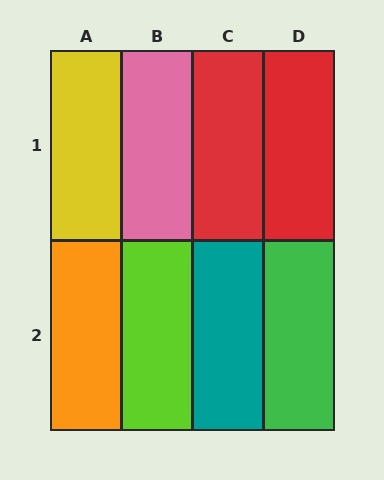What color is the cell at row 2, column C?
Teal.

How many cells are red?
2 cells are red.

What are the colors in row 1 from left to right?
Yellow, pink, red, red.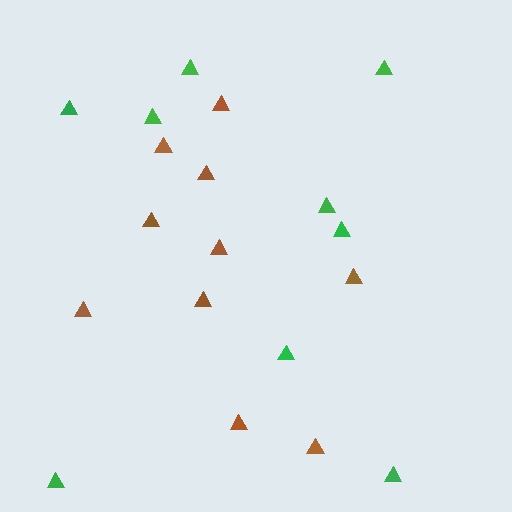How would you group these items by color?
There are 2 groups: one group of green triangles (9) and one group of brown triangles (10).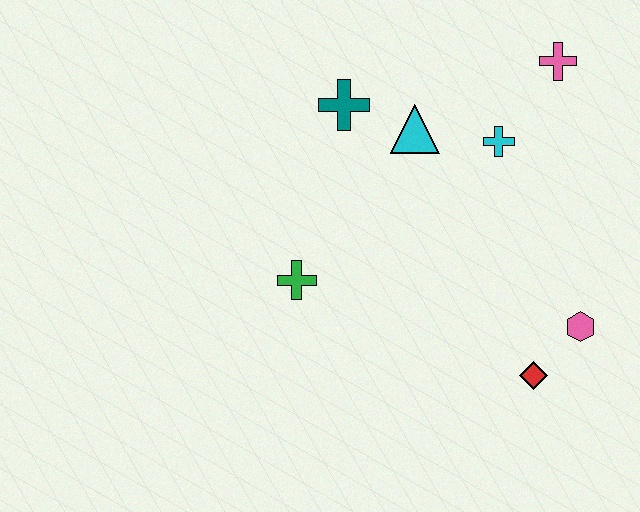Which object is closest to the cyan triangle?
The teal cross is closest to the cyan triangle.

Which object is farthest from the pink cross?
The green cross is farthest from the pink cross.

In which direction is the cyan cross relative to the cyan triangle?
The cyan cross is to the right of the cyan triangle.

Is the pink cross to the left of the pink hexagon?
Yes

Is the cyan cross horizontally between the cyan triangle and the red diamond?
Yes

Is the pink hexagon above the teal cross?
No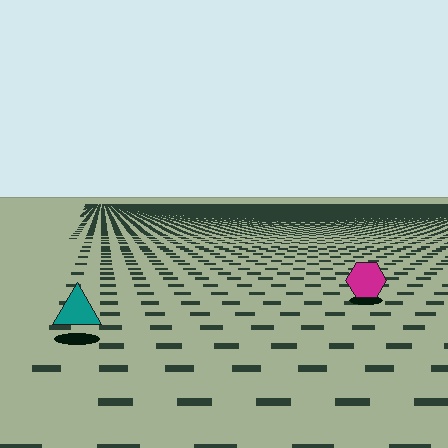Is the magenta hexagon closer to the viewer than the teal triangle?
No. The teal triangle is closer — you can tell from the texture gradient: the ground texture is coarser near it.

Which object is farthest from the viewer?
The magenta hexagon is farthest from the viewer. It appears smaller and the ground texture around it is denser.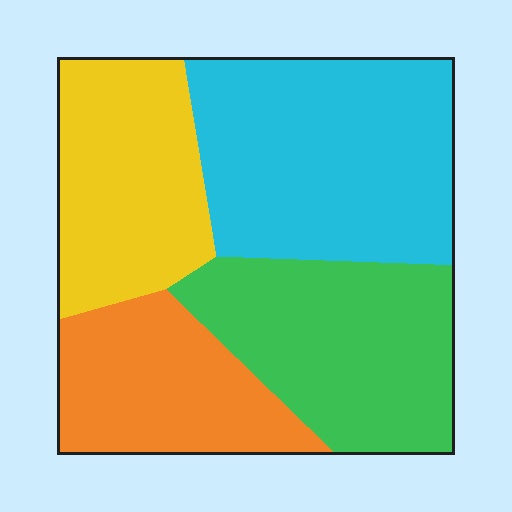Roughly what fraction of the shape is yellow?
Yellow covers about 20% of the shape.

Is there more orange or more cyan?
Cyan.